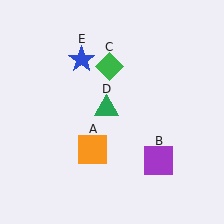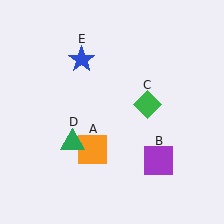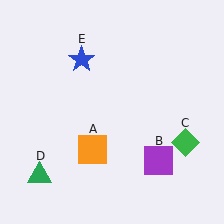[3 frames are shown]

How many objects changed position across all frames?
2 objects changed position: green diamond (object C), green triangle (object D).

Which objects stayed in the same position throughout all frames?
Orange square (object A) and purple square (object B) and blue star (object E) remained stationary.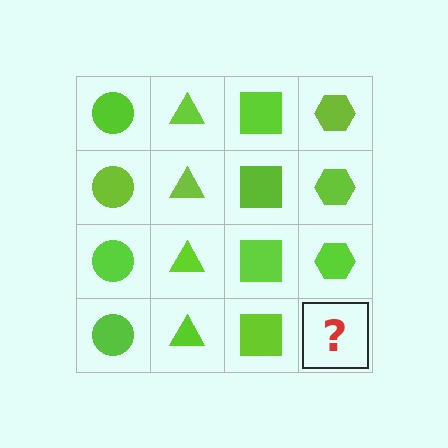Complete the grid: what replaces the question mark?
The question mark should be replaced with a lime hexagon.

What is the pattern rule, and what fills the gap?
The rule is that each column has a consistent shape. The gap should be filled with a lime hexagon.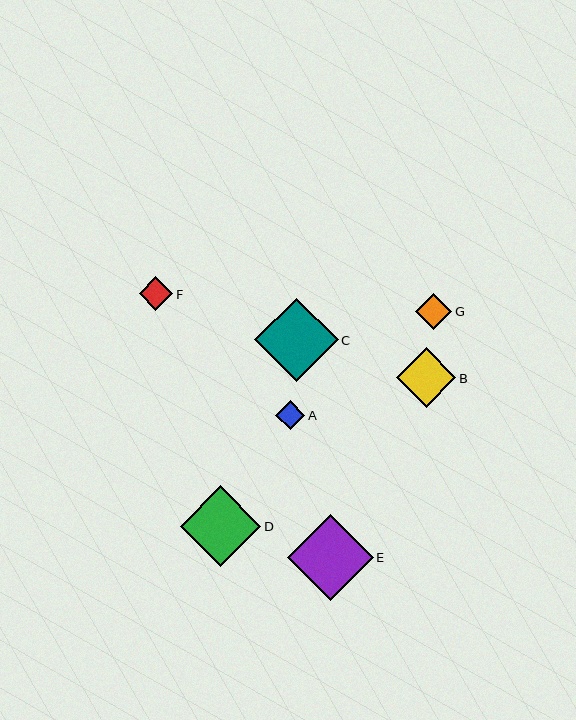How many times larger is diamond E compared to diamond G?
Diamond E is approximately 2.4 times the size of diamond G.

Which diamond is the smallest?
Diamond A is the smallest with a size of approximately 29 pixels.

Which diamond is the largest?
Diamond E is the largest with a size of approximately 86 pixels.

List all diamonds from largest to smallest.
From largest to smallest: E, C, D, B, G, F, A.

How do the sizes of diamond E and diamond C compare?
Diamond E and diamond C are approximately the same size.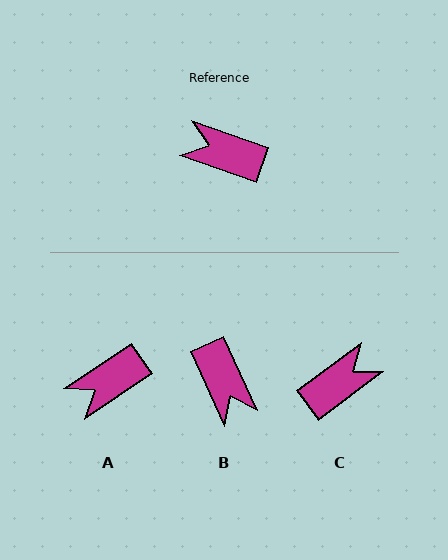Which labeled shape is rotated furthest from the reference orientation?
B, about 134 degrees away.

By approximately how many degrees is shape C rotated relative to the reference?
Approximately 124 degrees clockwise.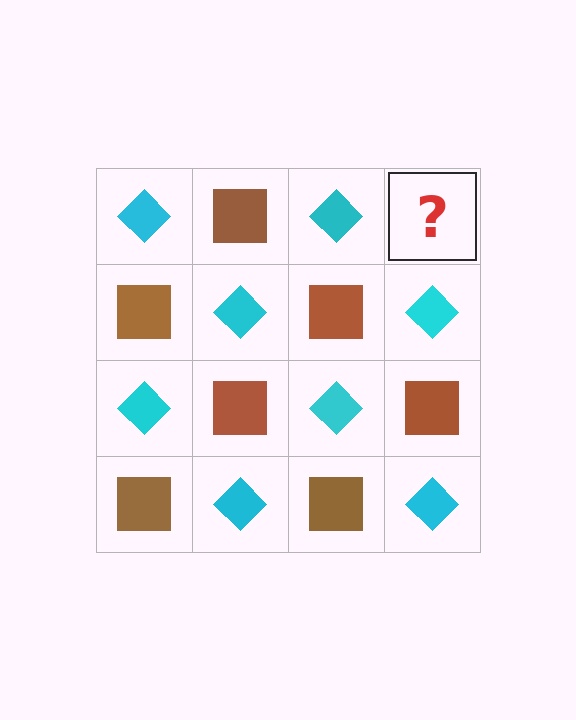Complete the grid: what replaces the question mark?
The question mark should be replaced with a brown square.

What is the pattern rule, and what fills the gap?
The rule is that it alternates cyan diamond and brown square in a checkerboard pattern. The gap should be filled with a brown square.